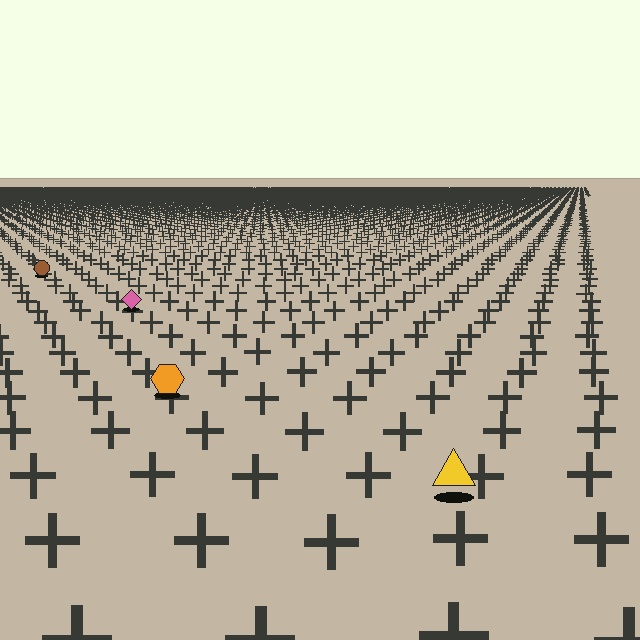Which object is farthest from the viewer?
The brown circle is farthest from the viewer. It appears smaller and the ground texture around it is denser.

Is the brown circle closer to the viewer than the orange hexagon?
No. The orange hexagon is closer — you can tell from the texture gradient: the ground texture is coarser near it.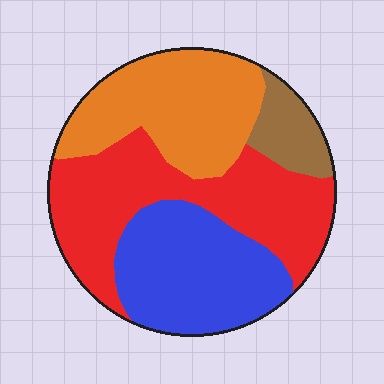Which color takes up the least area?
Brown, at roughly 10%.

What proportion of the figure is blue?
Blue covers roughly 25% of the figure.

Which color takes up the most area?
Red, at roughly 35%.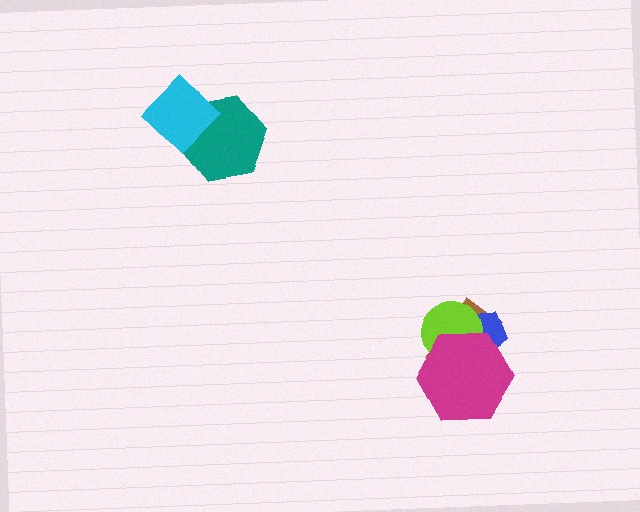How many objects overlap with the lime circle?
3 objects overlap with the lime circle.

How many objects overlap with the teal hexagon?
1 object overlaps with the teal hexagon.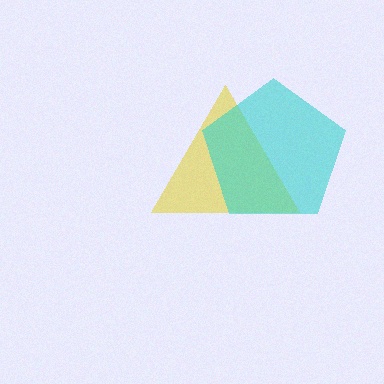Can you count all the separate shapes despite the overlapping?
Yes, there are 2 separate shapes.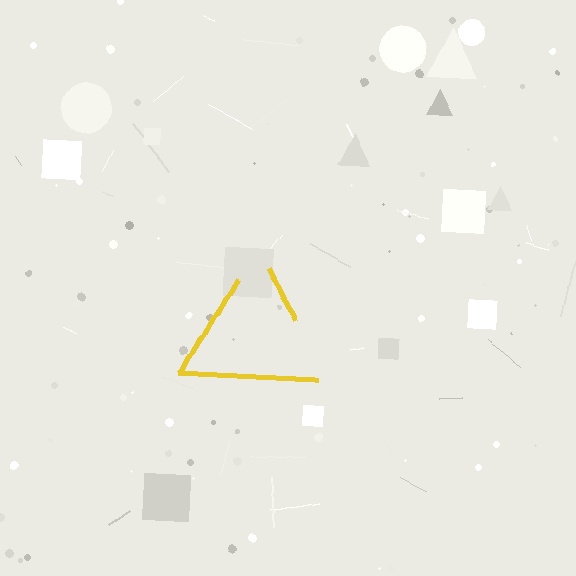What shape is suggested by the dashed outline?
The dashed outline suggests a triangle.